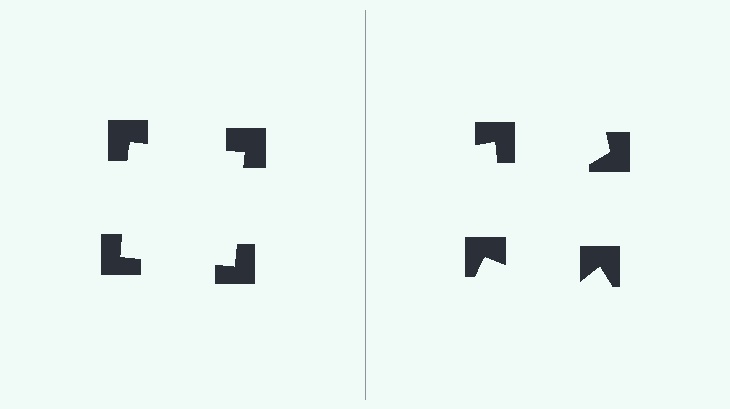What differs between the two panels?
The notched squares are positioned identically on both sides; only the wedge orientations differ. On the left they align to a square; on the right they are misaligned.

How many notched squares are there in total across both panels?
8 — 4 on each side.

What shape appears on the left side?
An illusory square.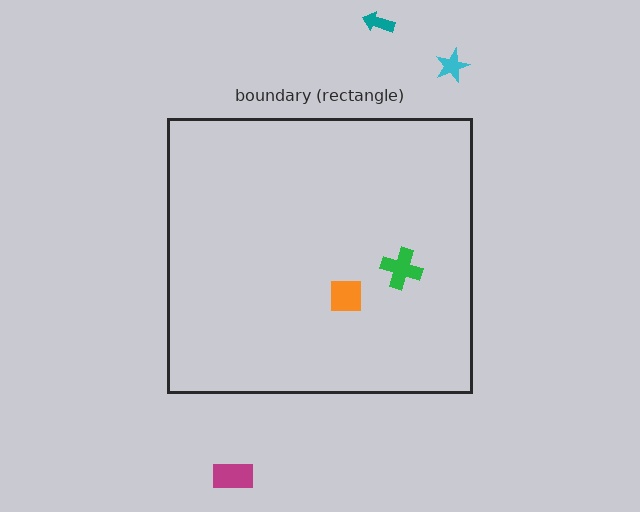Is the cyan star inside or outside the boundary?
Outside.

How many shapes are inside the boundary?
2 inside, 3 outside.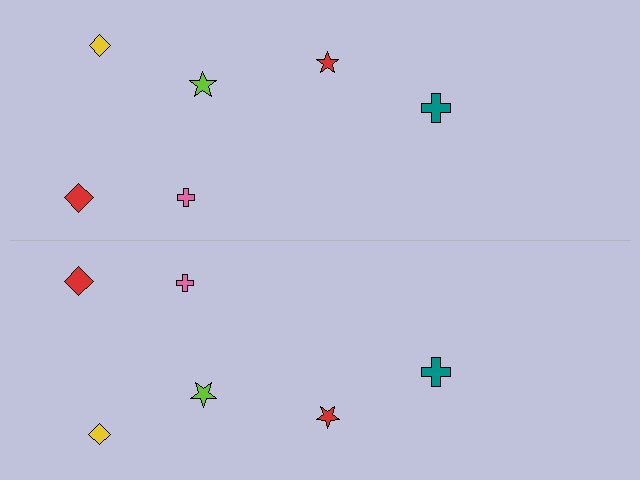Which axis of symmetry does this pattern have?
The pattern has a horizontal axis of symmetry running through the center of the image.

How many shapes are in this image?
There are 12 shapes in this image.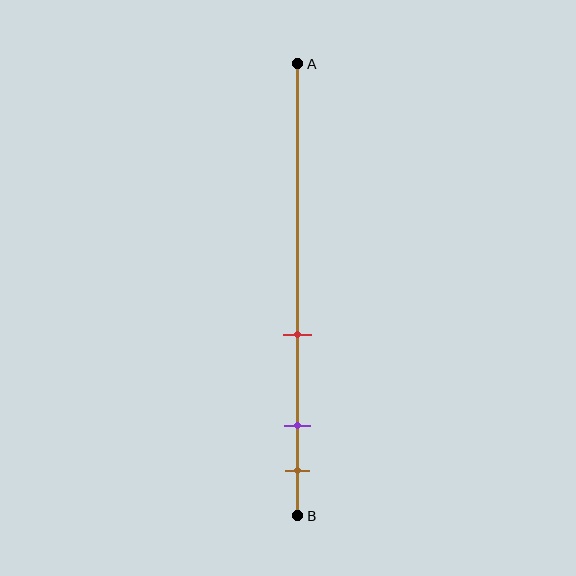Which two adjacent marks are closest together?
The purple and brown marks are the closest adjacent pair.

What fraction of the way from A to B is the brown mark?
The brown mark is approximately 90% (0.9) of the way from A to B.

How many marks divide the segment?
There are 3 marks dividing the segment.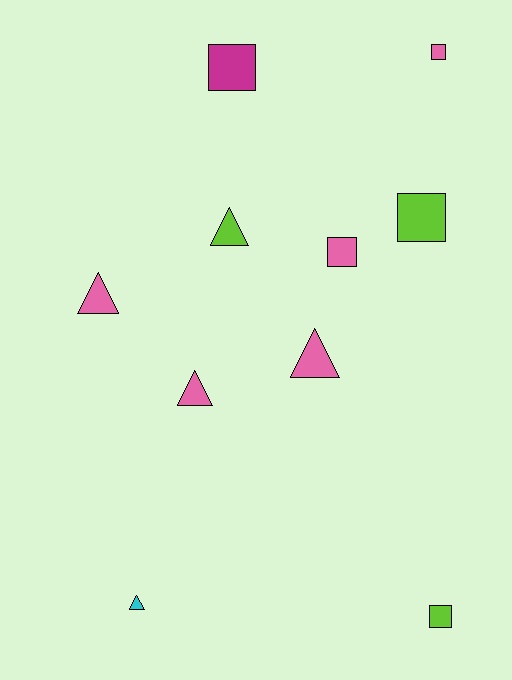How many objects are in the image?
There are 10 objects.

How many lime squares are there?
There are 2 lime squares.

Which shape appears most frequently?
Triangle, with 5 objects.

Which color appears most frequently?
Pink, with 5 objects.